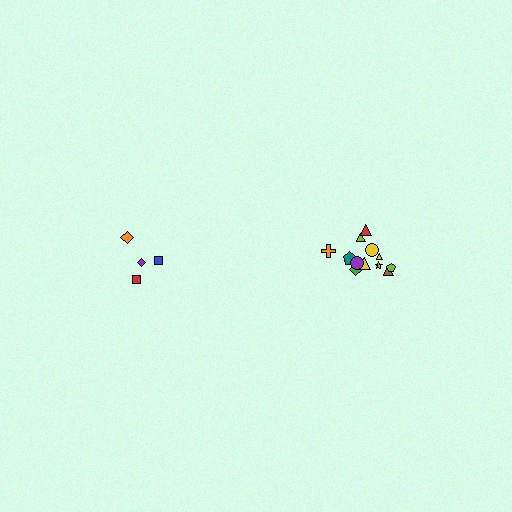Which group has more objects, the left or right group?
The right group.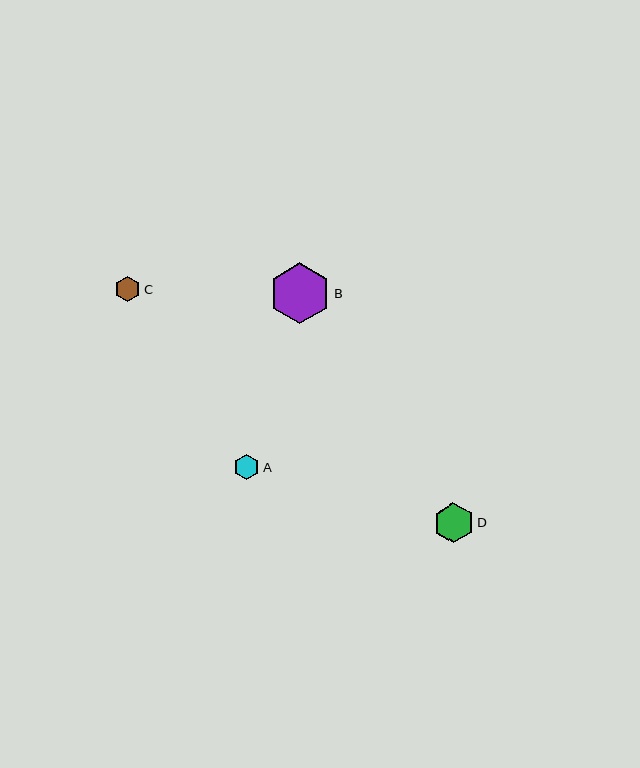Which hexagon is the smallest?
Hexagon C is the smallest with a size of approximately 26 pixels.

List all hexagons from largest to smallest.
From largest to smallest: B, D, A, C.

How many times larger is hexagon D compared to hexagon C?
Hexagon D is approximately 1.6 times the size of hexagon C.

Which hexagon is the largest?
Hexagon B is the largest with a size of approximately 61 pixels.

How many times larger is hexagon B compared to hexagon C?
Hexagon B is approximately 2.4 times the size of hexagon C.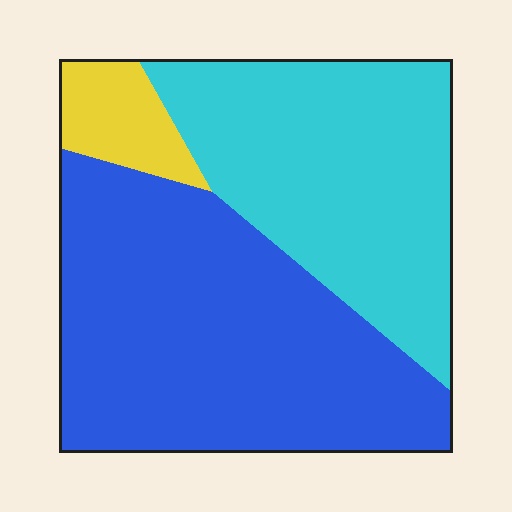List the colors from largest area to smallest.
From largest to smallest: blue, cyan, yellow.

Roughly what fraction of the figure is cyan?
Cyan covers 39% of the figure.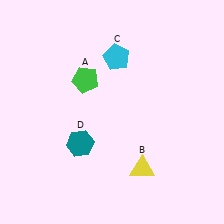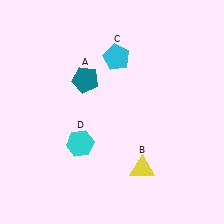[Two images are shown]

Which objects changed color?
A changed from green to teal. D changed from teal to cyan.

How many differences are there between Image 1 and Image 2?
There are 2 differences between the two images.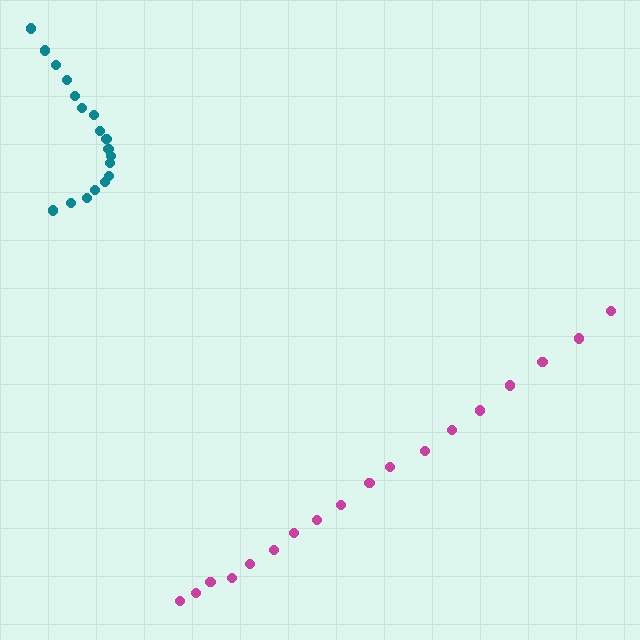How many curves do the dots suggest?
There are 2 distinct paths.